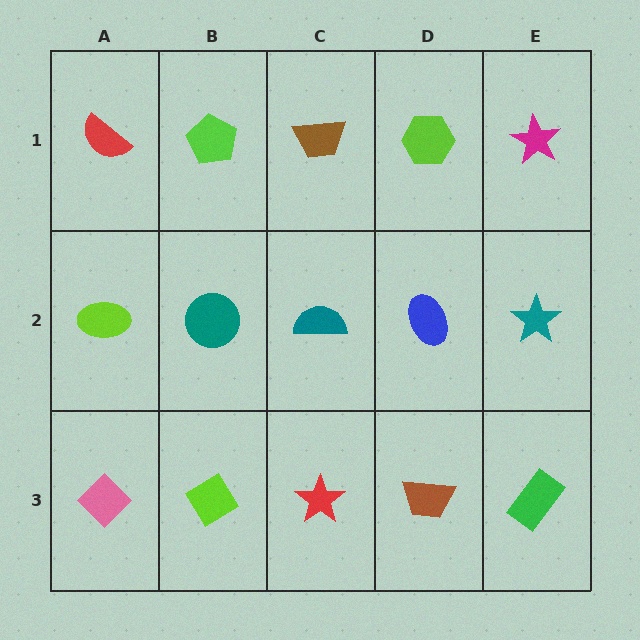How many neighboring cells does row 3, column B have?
3.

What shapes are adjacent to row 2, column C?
A brown trapezoid (row 1, column C), a red star (row 3, column C), a teal circle (row 2, column B), a blue ellipse (row 2, column D).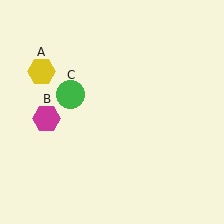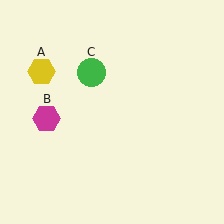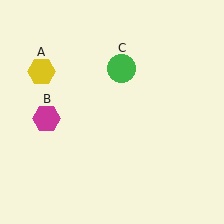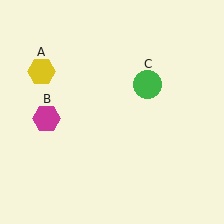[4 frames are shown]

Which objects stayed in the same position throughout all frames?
Yellow hexagon (object A) and magenta hexagon (object B) remained stationary.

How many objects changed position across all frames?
1 object changed position: green circle (object C).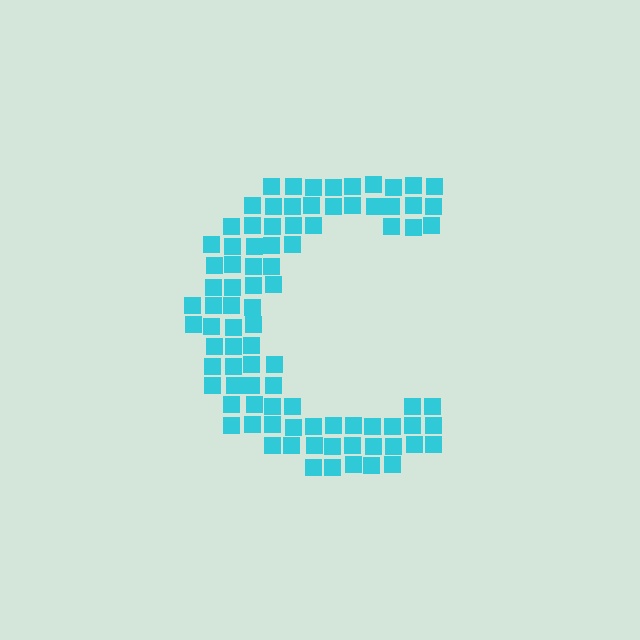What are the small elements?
The small elements are squares.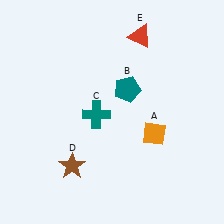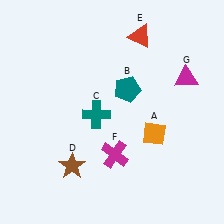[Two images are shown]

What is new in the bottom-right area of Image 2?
A magenta cross (F) was added in the bottom-right area of Image 2.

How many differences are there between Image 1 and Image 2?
There are 2 differences between the two images.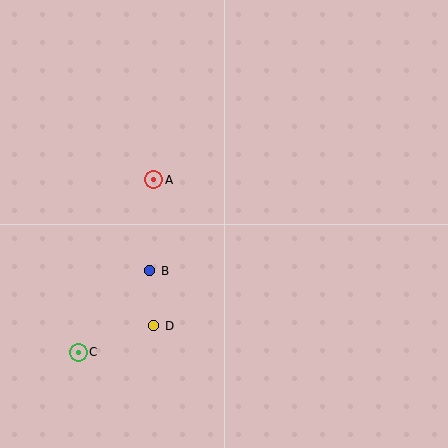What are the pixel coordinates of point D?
Point D is at (154, 326).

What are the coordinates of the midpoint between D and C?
The midpoint between D and C is at (116, 339).